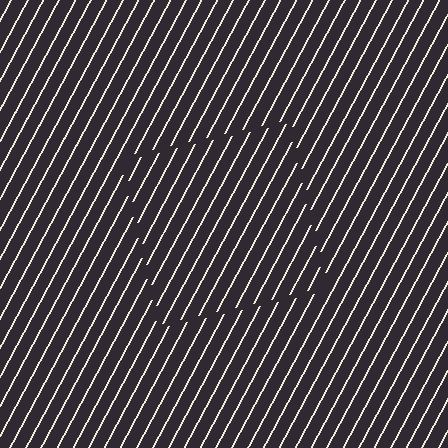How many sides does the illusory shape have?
4 sides — the line-ends trace a square.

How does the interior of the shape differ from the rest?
The interior of the shape contains the same grating, shifted by half a period — the contour is defined by the phase discontinuity where line-ends from the inner and outer gratings abut.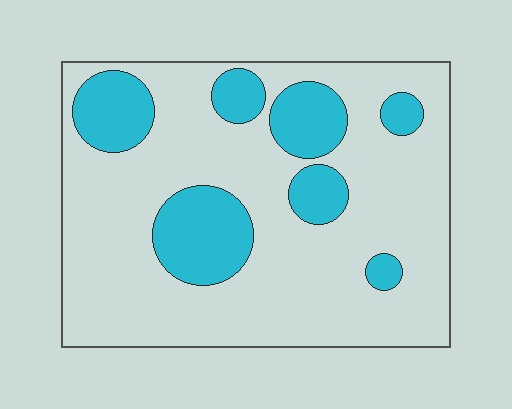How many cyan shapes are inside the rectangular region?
7.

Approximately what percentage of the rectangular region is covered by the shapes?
Approximately 25%.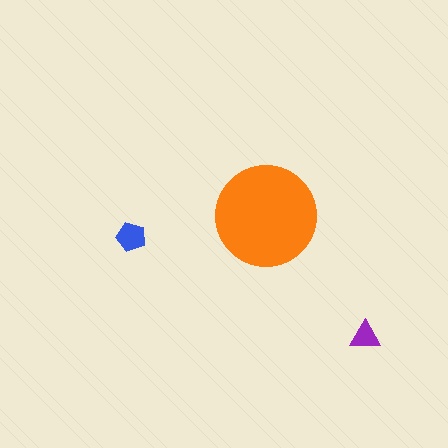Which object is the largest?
The orange circle.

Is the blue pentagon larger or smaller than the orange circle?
Smaller.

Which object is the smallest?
The purple triangle.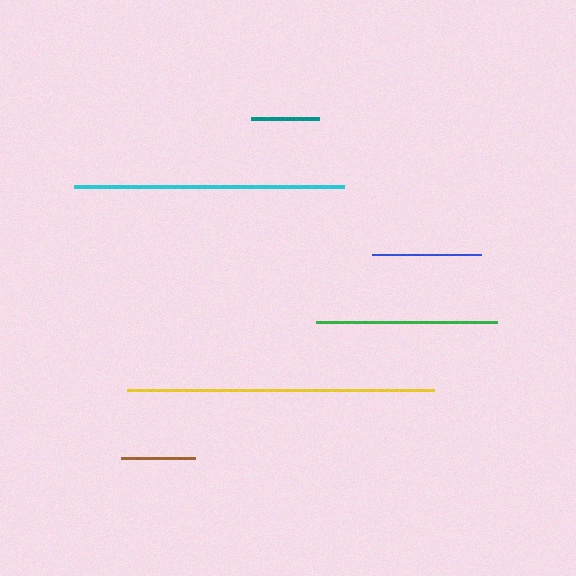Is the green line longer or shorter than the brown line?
The green line is longer than the brown line.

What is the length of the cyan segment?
The cyan segment is approximately 270 pixels long.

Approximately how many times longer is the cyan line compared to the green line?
The cyan line is approximately 1.5 times the length of the green line.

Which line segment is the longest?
The yellow line is the longest at approximately 307 pixels.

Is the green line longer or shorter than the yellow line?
The yellow line is longer than the green line.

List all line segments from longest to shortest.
From longest to shortest: yellow, cyan, green, blue, brown, teal.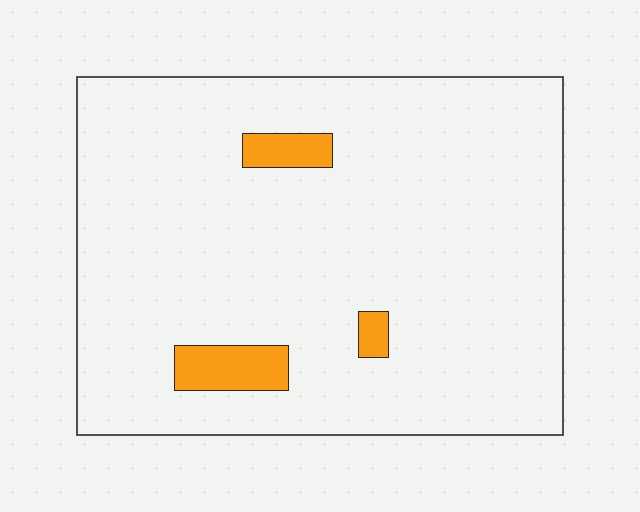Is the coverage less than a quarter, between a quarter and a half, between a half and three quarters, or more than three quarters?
Less than a quarter.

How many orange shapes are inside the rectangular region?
3.